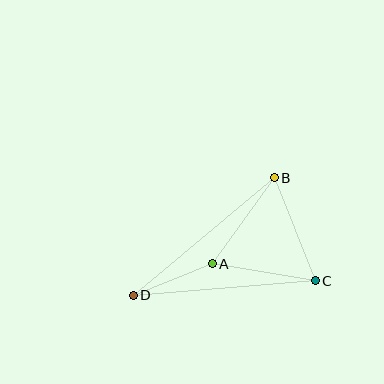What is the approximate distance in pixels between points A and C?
The distance between A and C is approximately 104 pixels.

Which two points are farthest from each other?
Points B and D are farthest from each other.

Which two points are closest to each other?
Points A and D are closest to each other.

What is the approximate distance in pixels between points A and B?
The distance between A and B is approximately 106 pixels.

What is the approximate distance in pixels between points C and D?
The distance between C and D is approximately 183 pixels.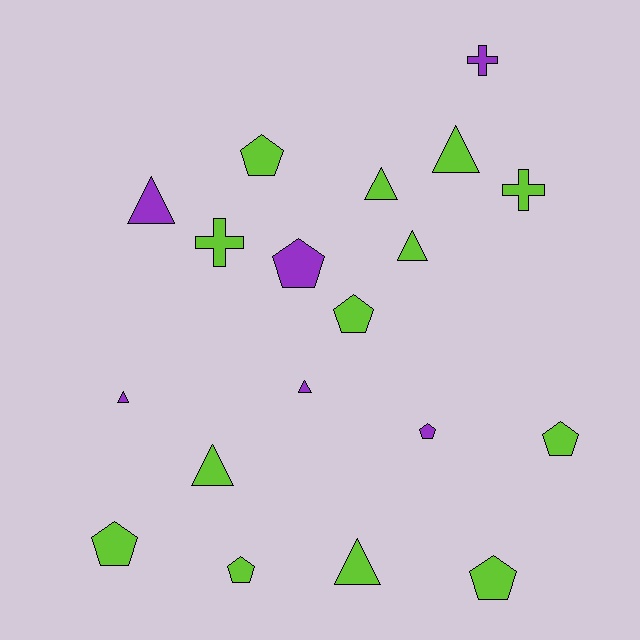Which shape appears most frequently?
Triangle, with 8 objects.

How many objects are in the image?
There are 19 objects.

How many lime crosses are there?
There are 2 lime crosses.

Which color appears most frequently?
Lime, with 13 objects.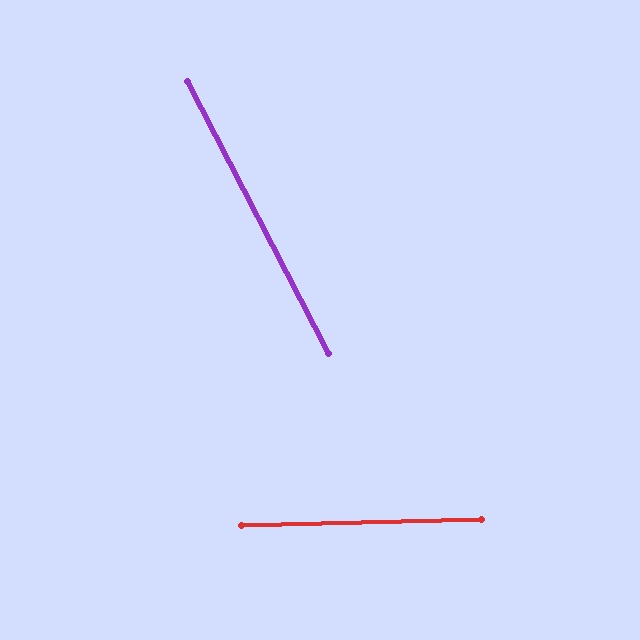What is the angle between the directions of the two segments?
Approximately 64 degrees.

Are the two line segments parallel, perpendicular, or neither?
Neither parallel nor perpendicular — they differ by about 64°.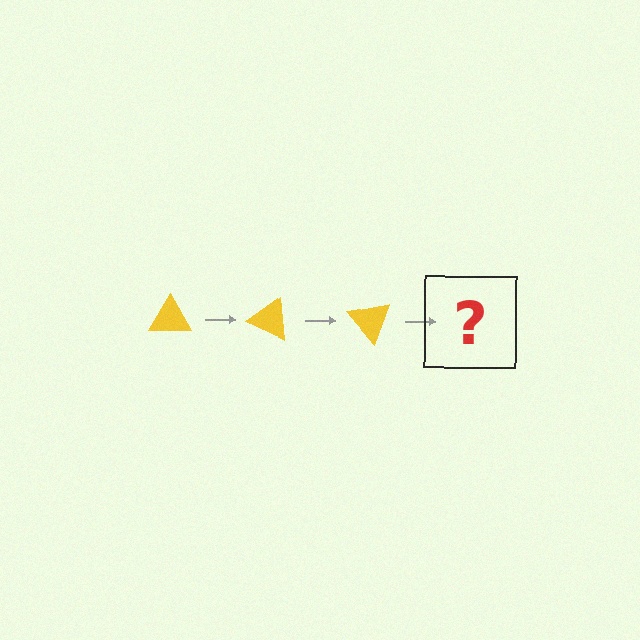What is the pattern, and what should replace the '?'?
The pattern is that the triangle rotates 25 degrees each step. The '?' should be a yellow triangle rotated 75 degrees.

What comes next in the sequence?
The next element should be a yellow triangle rotated 75 degrees.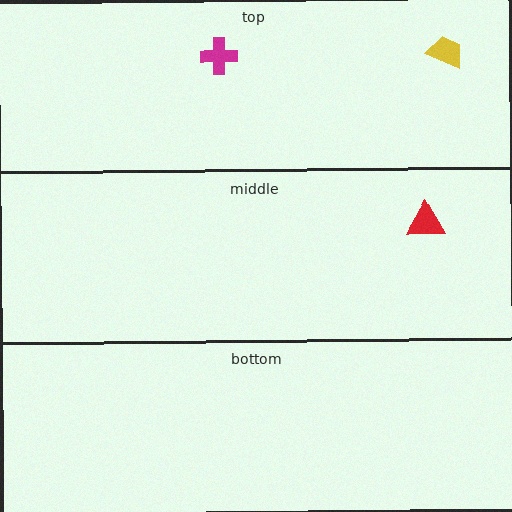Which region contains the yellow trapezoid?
The top region.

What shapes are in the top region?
The magenta cross, the yellow trapezoid.